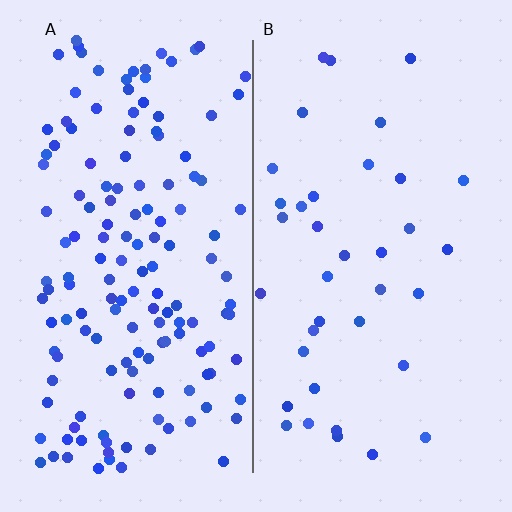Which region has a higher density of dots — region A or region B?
A (the left).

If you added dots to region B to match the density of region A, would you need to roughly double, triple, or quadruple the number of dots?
Approximately quadruple.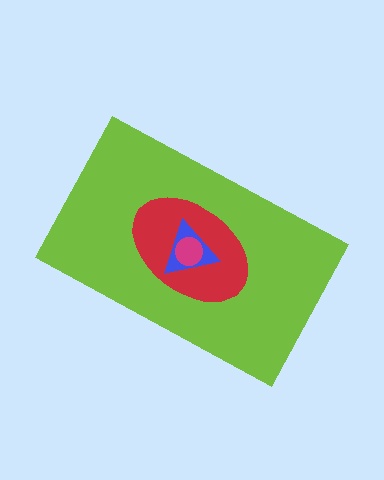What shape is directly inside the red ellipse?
The blue triangle.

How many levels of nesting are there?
4.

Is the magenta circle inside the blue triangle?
Yes.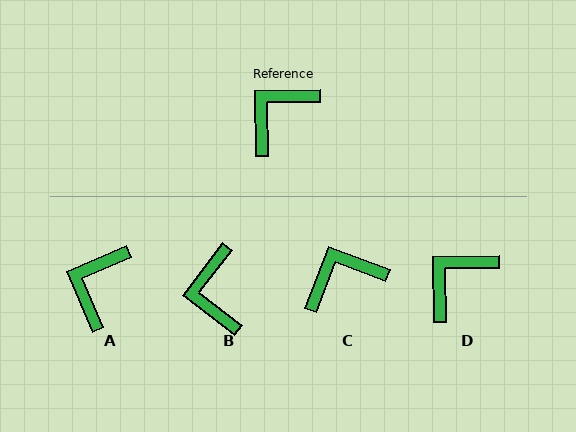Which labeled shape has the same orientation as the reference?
D.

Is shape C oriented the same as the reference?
No, it is off by about 22 degrees.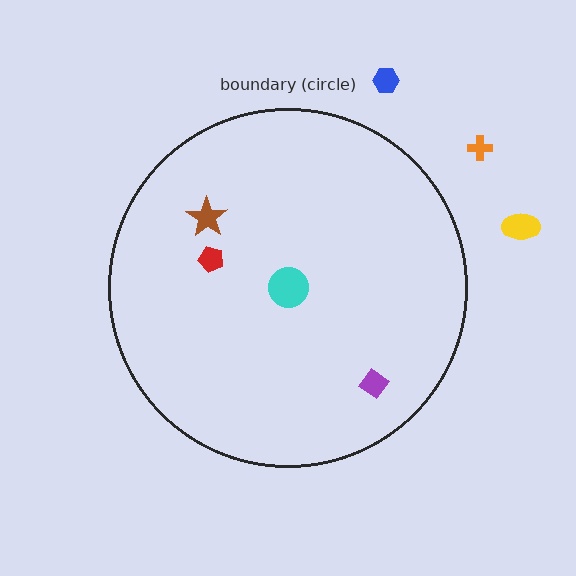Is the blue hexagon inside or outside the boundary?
Outside.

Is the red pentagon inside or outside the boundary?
Inside.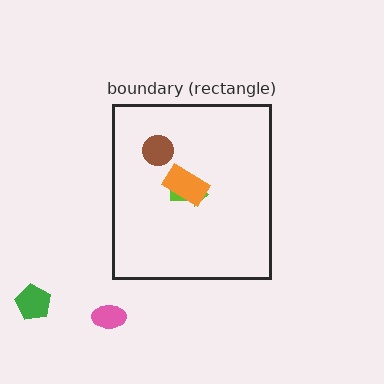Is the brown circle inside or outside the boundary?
Inside.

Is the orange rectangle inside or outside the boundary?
Inside.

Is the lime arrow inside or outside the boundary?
Inside.